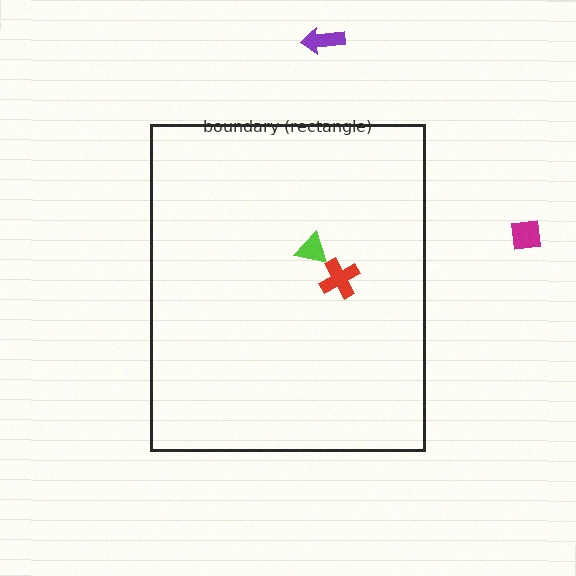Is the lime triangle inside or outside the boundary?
Inside.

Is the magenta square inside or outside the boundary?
Outside.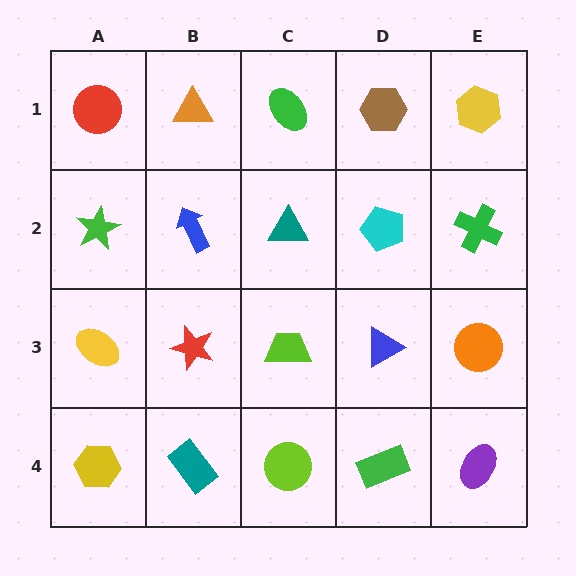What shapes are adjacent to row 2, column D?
A brown hexagon (row 1, column D), a blue triangle (row 3, column D), a teal triangle (row 2, column C), a green cross (row 2, column E).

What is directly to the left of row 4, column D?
A lime circle.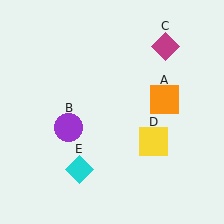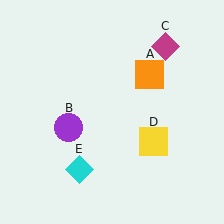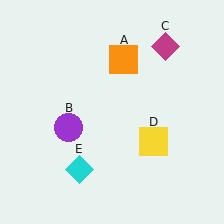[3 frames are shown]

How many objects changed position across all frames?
1 object changed position: orange square (object A).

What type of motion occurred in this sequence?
The orange square (object A) rotated counterclockwise around the center of the scene.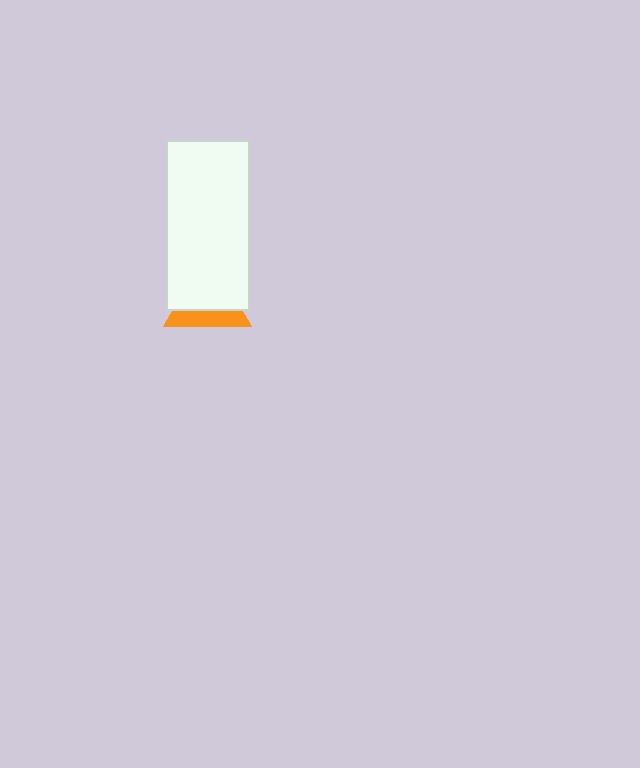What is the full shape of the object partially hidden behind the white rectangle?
The partially hidden object is an orange triangle.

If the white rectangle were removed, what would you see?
You would see the complete orange triangle.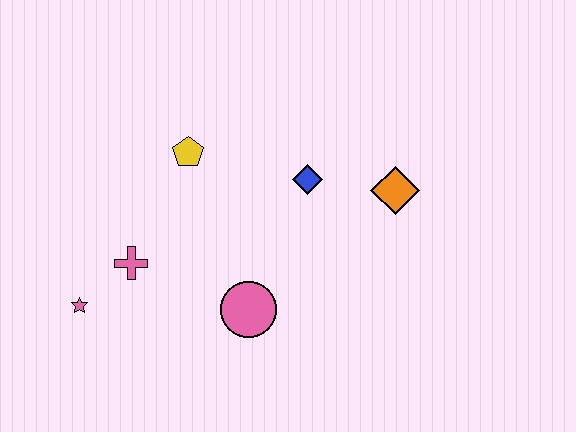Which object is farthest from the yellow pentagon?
The orange diamond is farthest from the yellow pentagon.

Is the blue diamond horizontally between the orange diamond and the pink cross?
Yes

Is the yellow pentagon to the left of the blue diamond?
Yes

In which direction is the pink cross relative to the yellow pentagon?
The pink cross is below the yellow pentagon.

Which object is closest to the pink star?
The pink cross is closest to the pink star.